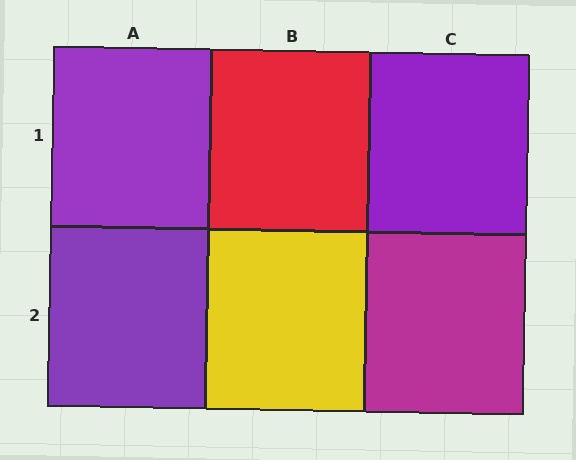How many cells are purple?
3 cells are purple.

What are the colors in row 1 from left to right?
Purple, red, purple.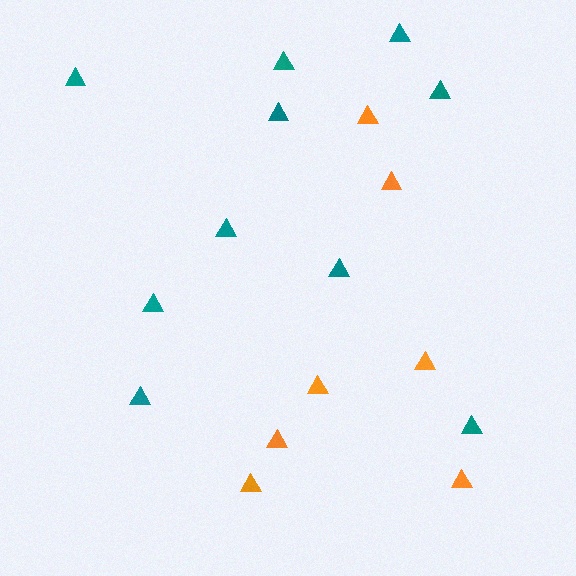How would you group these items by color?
There are 2 groups: one group of orange triangles (7) and one group of teal triangles (10).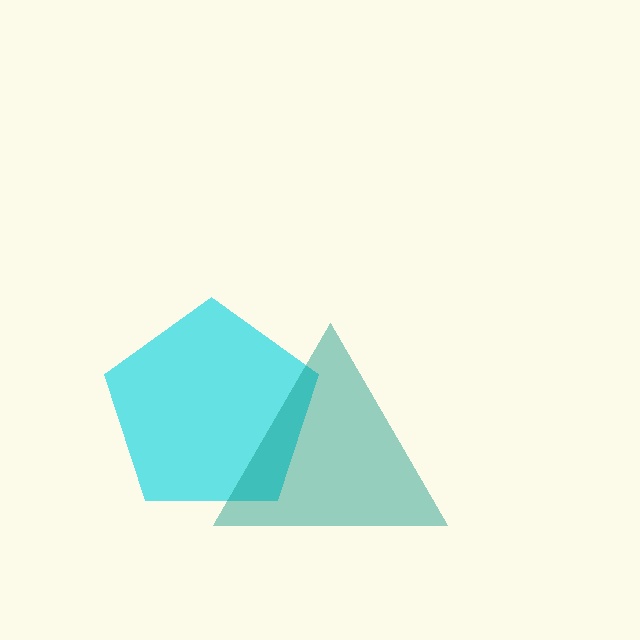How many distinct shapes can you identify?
There are 2 distinct shapes: a cyan pentagon, a teal triangle.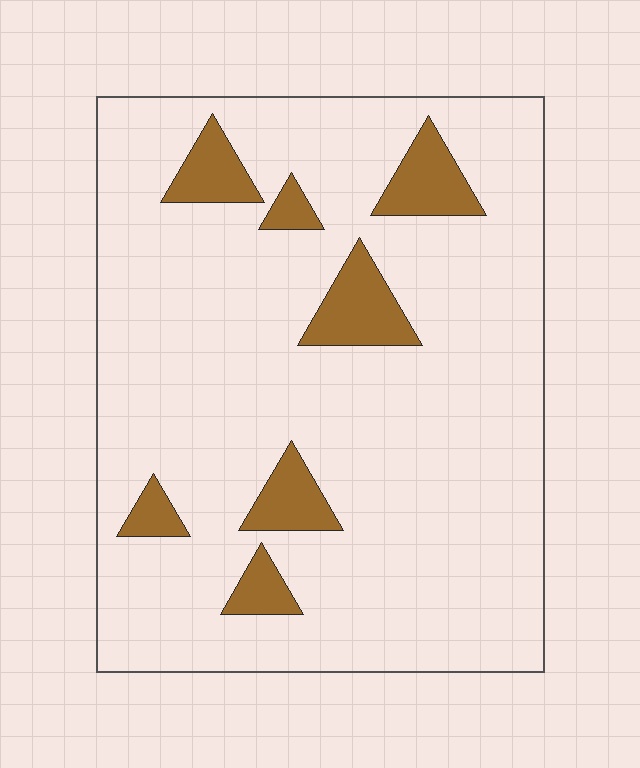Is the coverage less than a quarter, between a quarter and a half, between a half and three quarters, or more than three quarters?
Less than a quarter.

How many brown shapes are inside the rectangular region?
7.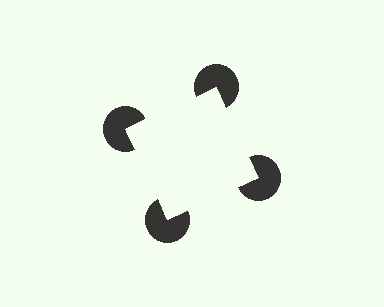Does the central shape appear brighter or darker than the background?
It typically appears slightly brighter than the background, even though no actual brightness change is drawn.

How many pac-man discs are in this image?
There are 4 — one at each vertex of the illusory square.